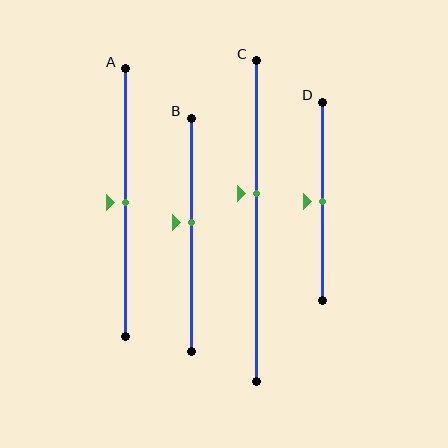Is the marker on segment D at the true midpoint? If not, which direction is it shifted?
Yes, the marker on segment D is at the true midpoint.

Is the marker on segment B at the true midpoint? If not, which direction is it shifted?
No, the marker on segment B is shifted upward by about 5% of the segment length.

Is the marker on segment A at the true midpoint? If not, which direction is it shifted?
Yes, the marker on segment A is at the true midpoint.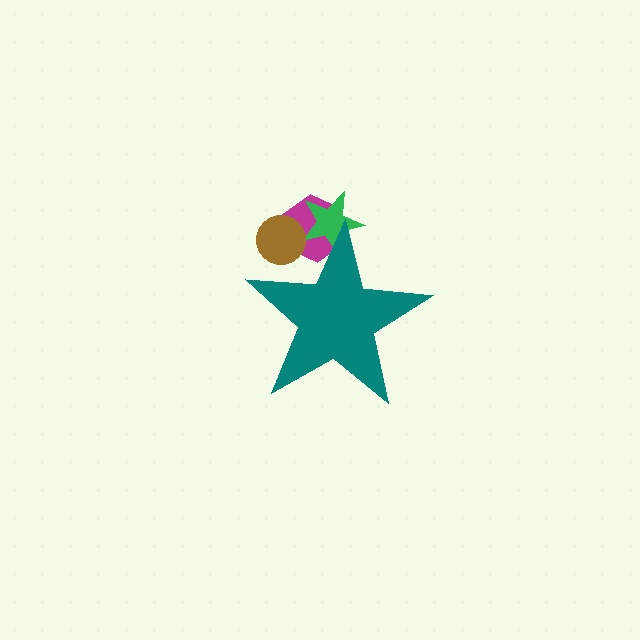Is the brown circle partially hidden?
Yes, the brown circle is partially hidden behind the teal star.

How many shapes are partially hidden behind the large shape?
3 shapes are partially hidden.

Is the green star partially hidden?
Yes, the green star is partially hidden behind the teal star.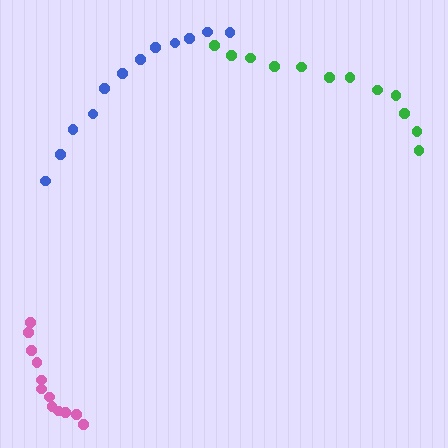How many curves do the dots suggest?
There are 3 distinct paths.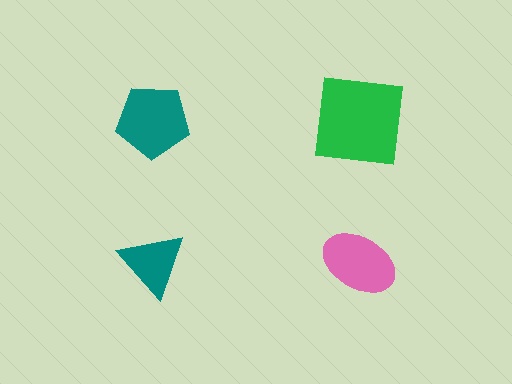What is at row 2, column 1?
A teal triangle.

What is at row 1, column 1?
A teal pentagon.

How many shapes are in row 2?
2 shapes.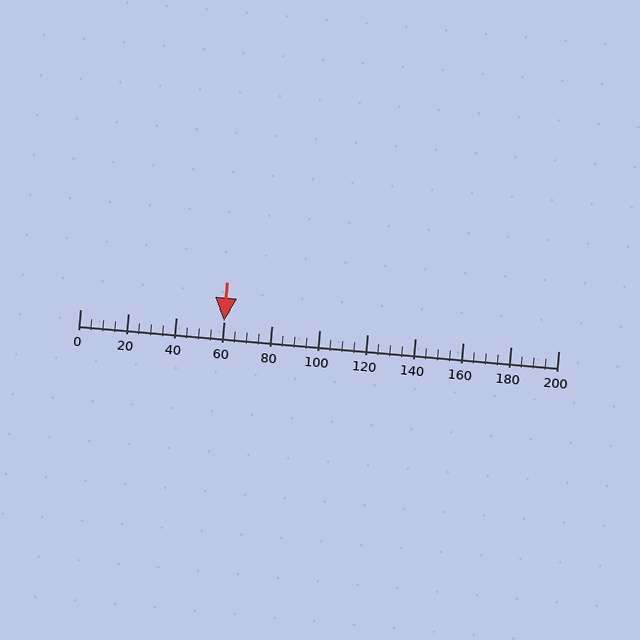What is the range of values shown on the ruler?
The ruler shows values from 0 to 200.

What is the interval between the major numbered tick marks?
The major tick marks are spaced 20 units apart.